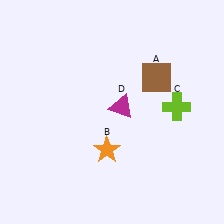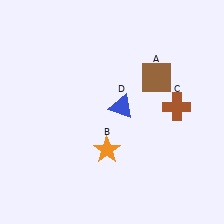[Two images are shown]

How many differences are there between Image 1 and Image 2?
There are 2 differences between the two images.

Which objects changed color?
C changed from lime to brown. D changed from magenta to blue.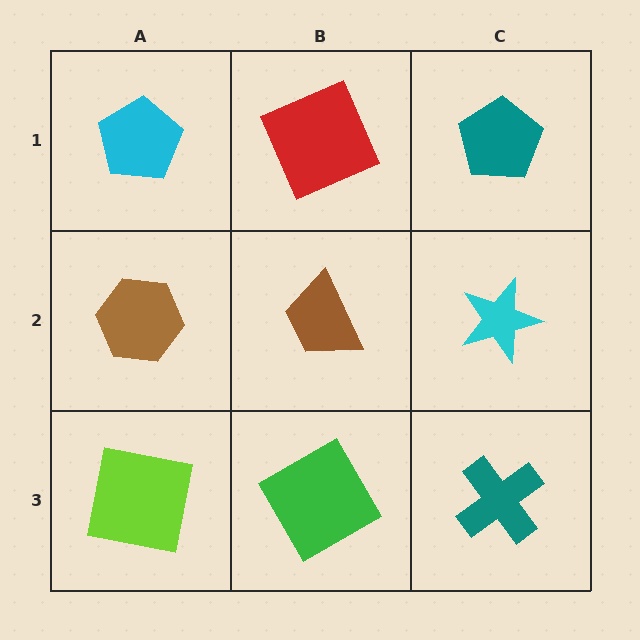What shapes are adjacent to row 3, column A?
A brown hexagon (row 2, column A), a green square (row 3, column B).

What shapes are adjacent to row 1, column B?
A brown trapezoid (row 2, column B), a cyan pentagon (row 1, column A), a teal pentagon (row 1, column C).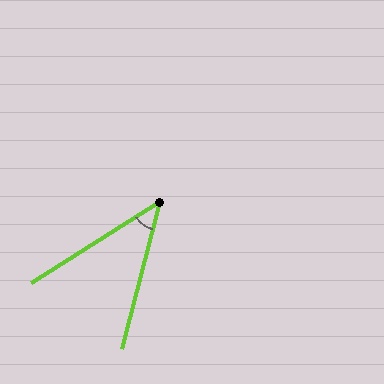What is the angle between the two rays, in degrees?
Approximately 43 degrees.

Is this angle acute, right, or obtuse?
It is acute.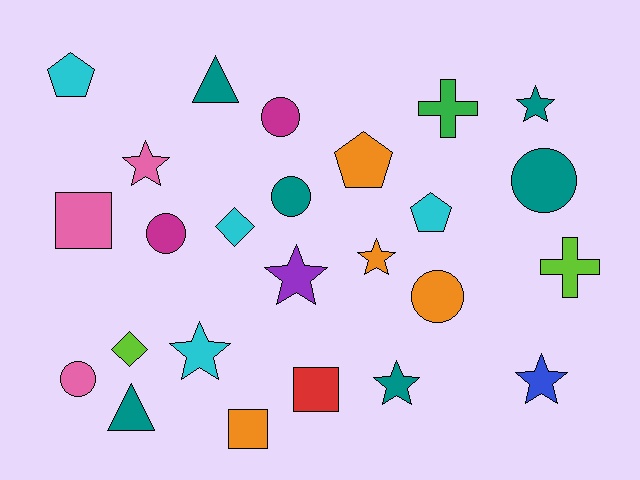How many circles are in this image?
There are 6 circles.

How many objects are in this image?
There are 25 objects.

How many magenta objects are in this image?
There are 2 magenta objects.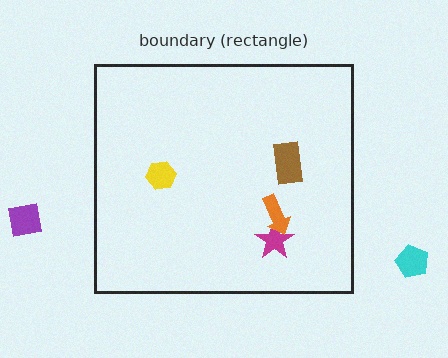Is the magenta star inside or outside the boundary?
Inside.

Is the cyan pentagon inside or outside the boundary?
Outside.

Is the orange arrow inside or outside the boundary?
Inside.